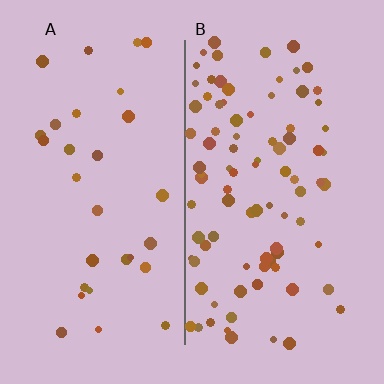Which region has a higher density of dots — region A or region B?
B (the right).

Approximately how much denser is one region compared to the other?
Approximately 2.9× — region B over region A.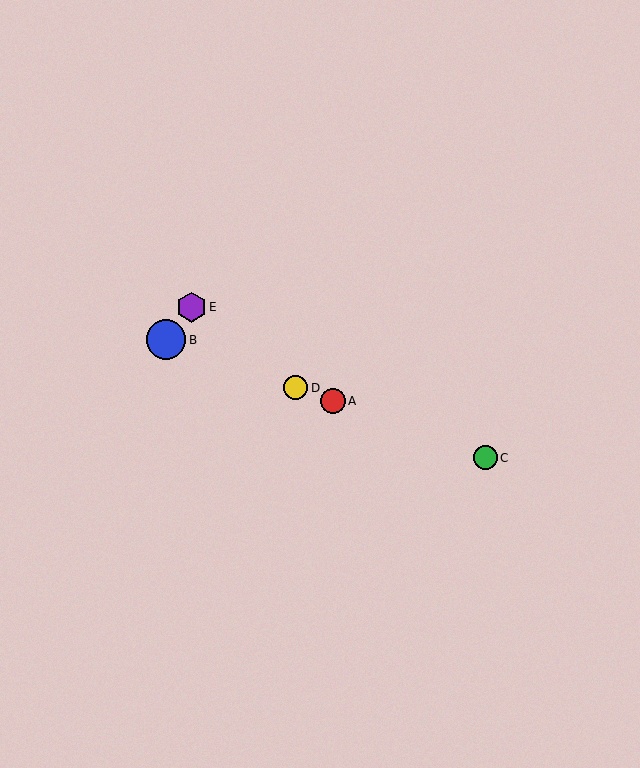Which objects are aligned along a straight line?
Objects A, B, C, D are aligned along a straight line.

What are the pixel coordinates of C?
Object C is at (485, 458).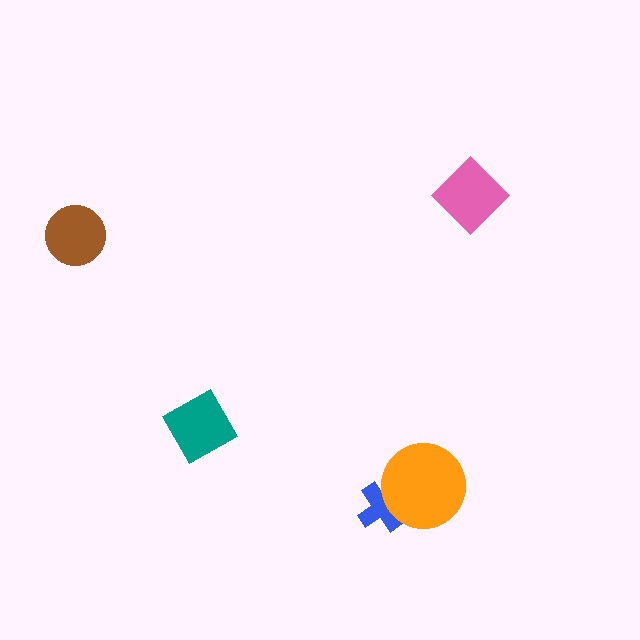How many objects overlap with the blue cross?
1 object overlaps with the blue cross.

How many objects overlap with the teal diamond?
0 objects overlap with the teal diamond.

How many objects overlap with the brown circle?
0 objects overlap with the brown circle.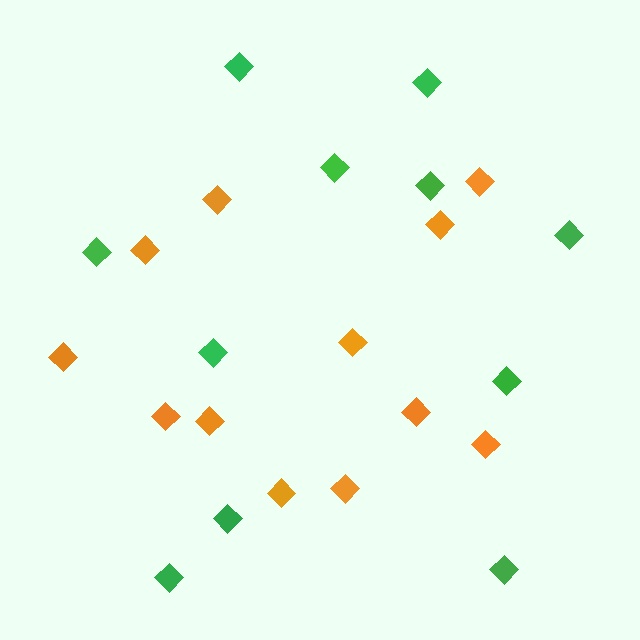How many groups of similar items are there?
There are 2 groups: one group of green diamonds (11) and one group of orange diamonds (12).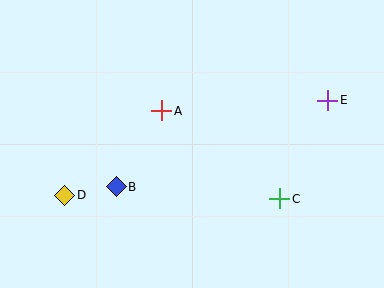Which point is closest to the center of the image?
Point A at (162, 111) is closest to the center.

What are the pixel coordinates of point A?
Point A is at (162, 111).